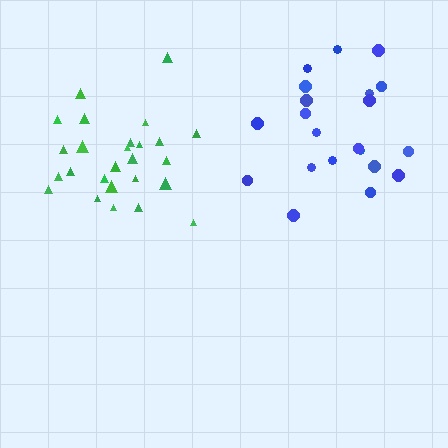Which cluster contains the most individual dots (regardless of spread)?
Green (26).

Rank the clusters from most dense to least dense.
green, blue.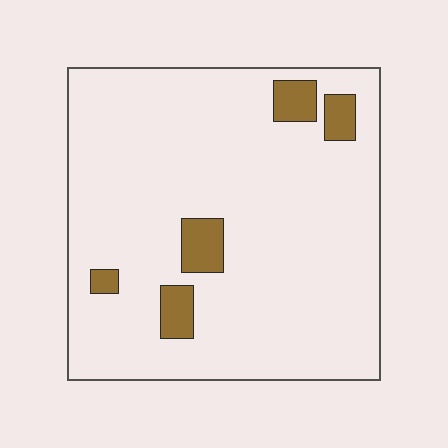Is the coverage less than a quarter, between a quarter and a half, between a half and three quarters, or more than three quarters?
Less than a quarter.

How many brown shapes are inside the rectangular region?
5.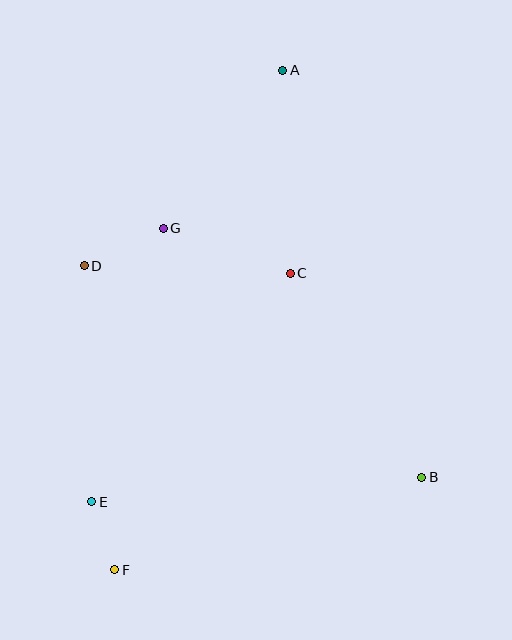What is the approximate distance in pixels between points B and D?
The distance between B and D is approximately 398 pixels.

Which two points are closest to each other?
Points E and F are closest to each other.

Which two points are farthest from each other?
Points A and F are farthest from each other.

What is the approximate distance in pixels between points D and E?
The distance between D and E is approximately 236 pixels.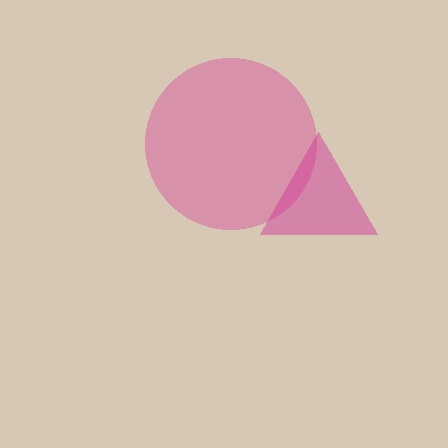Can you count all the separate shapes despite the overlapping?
Yes, there are 2 separate shapes.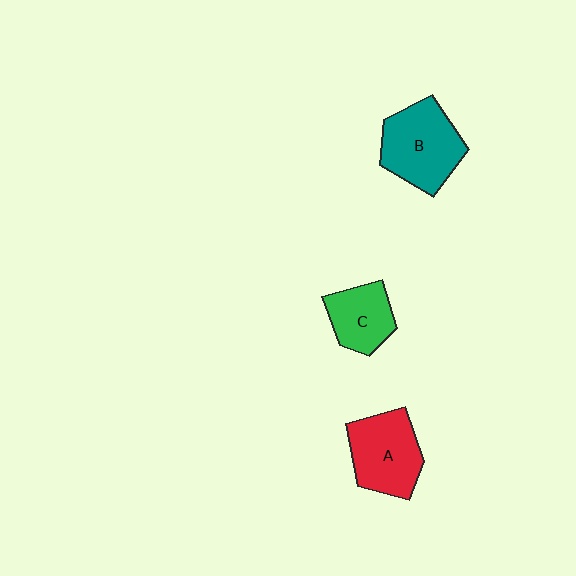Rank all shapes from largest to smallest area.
From largest to smallest: B (teal), A (red), C (green).